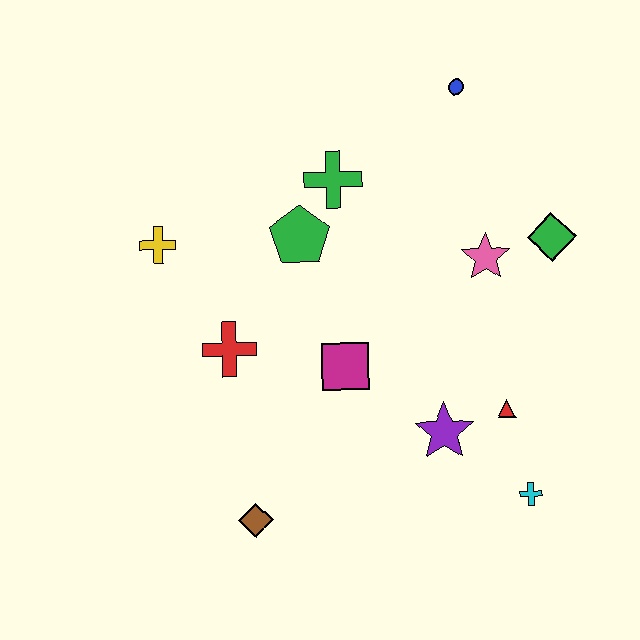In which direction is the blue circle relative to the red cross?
The blue circle is above the red cross.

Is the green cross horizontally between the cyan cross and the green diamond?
No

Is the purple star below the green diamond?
Yes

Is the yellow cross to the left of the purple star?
Yes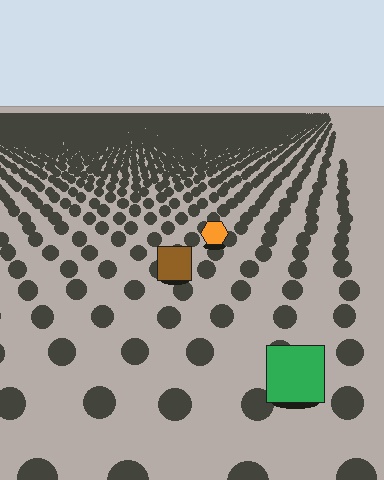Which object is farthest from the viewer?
The orange hexagon is farthest from the viewer. It appears smaller and the ground texture around it is denser.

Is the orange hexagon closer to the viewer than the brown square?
No. The brown square is closer — you can tell from the texture gradient: the ground texture is coarser near it.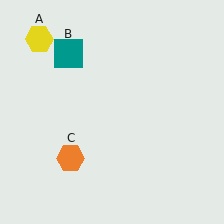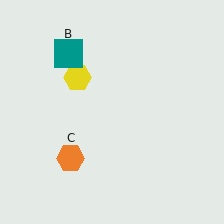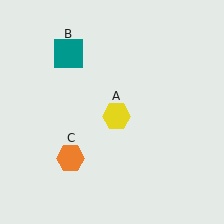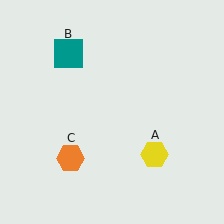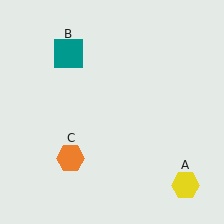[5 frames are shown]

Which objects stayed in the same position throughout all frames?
Teal square (object B) and orange hexagon (object C) remained stationary.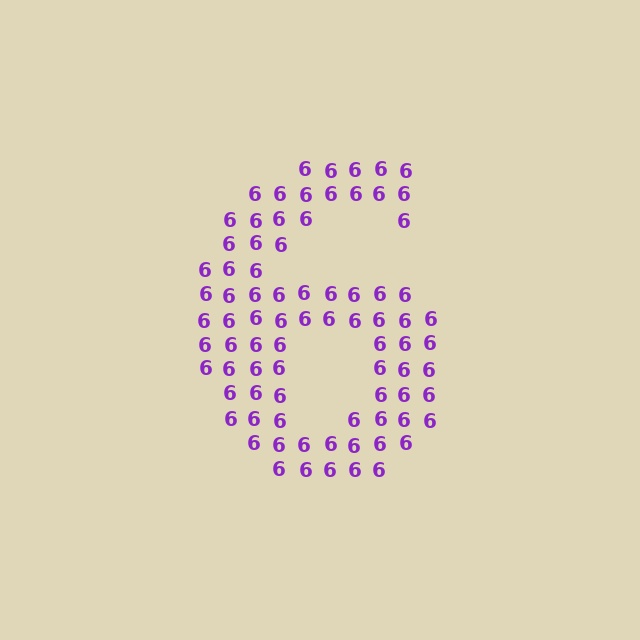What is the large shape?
The large shape is the digit 6.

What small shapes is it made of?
It is made of small digit 6's.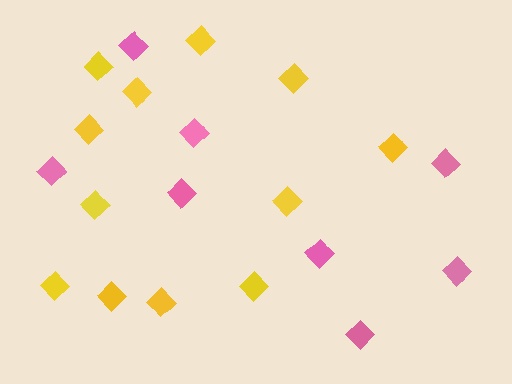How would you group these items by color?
There are 2 groups: one group of yellow diamonds (12) and one group of pink diamonds (8).